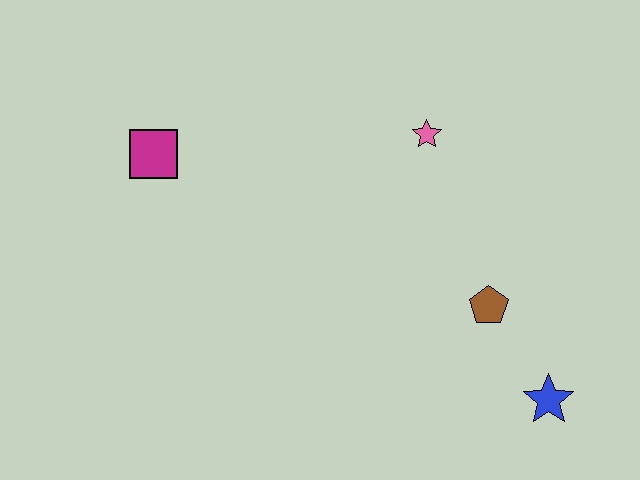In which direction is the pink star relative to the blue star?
The pink star is above the blue star.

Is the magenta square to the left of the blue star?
Yes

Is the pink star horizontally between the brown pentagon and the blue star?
No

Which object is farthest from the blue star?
The magenta square is farthest from the blue star.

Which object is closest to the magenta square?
The pink star is closest to the magenta square.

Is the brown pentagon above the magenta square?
No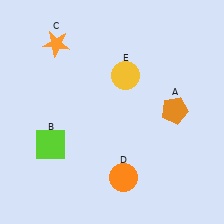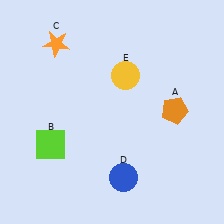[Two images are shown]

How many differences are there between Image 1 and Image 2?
There is 1 difference between the two images.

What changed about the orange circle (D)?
In Image 1, D is orange. In Image 2, it changed to blue.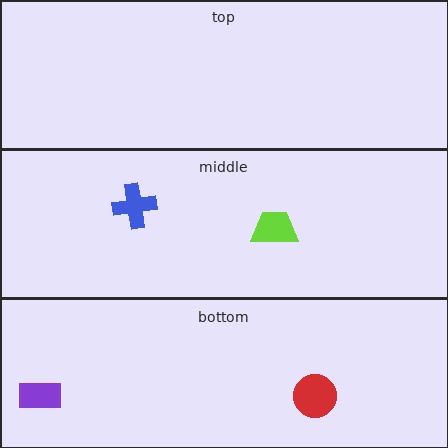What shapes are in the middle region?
The blue cross, the lime trapezoid.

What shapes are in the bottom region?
The red circle, the purple rectangle.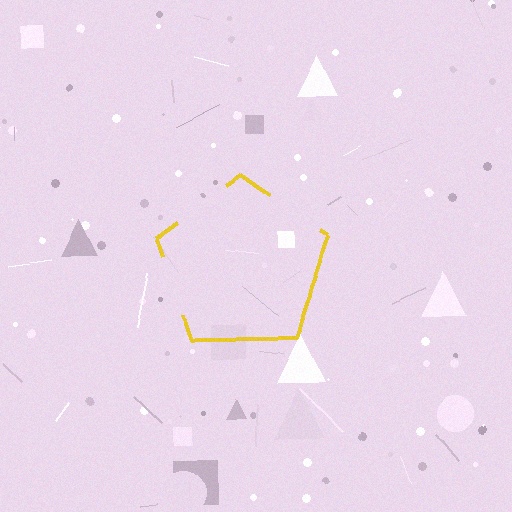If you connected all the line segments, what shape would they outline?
They would outline a pentagon.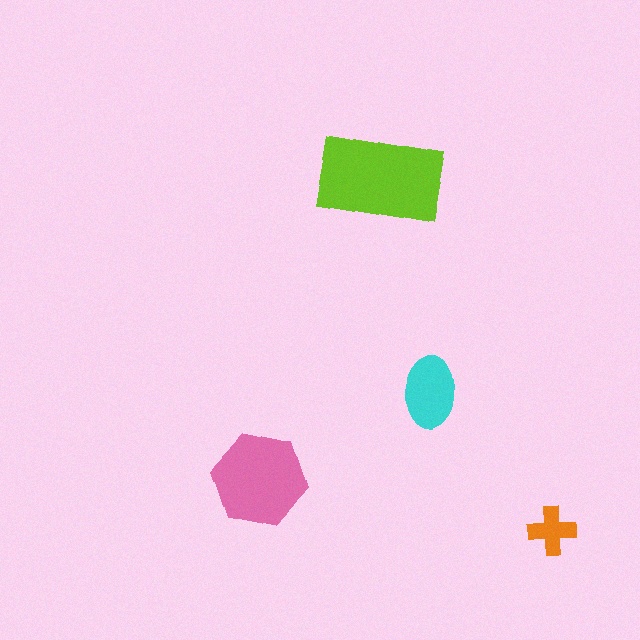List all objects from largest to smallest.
The lime rectangle, the pink hexagon, the cyan ellipse, the orange cross.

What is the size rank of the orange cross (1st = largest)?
4th.